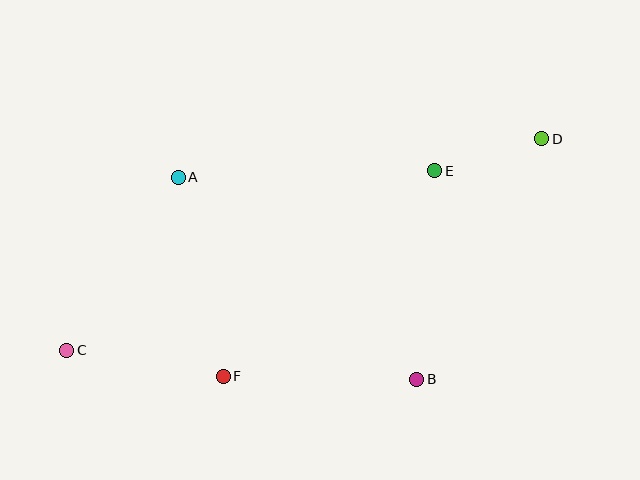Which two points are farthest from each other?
Points C and D are farthest from each other.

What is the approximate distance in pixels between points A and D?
The distance between A and D is approximately 366 pixels.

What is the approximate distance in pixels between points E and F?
The distance between E and F is approximately 295 pixels.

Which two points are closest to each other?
Points D and E are closest to each other.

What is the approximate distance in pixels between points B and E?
The distance between B and E is approximately 209 pixels.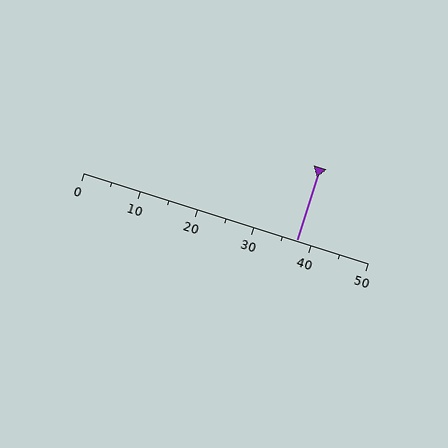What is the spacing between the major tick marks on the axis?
The major ticks are spaced 10 apart.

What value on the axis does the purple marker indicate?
The marker indicates approximately 37.5.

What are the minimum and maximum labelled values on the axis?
The axis runs from 0 to 50.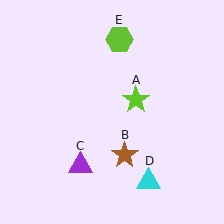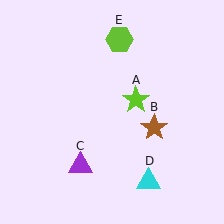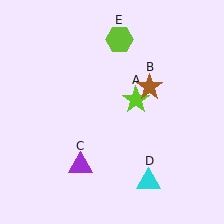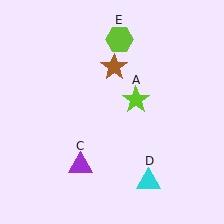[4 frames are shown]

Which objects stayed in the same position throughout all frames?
Lime star (object A) and purple triangle (object C) and cyan triangle (object D) and lime hexagon (object E) remained stationary.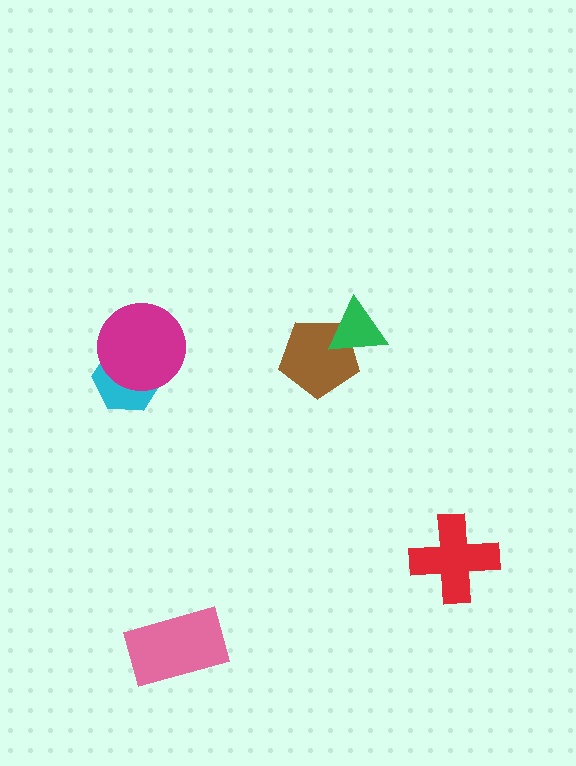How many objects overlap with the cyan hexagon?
1 object overlaps with the cyan hexagon.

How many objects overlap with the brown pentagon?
1 object overlaps with the brown pentagon.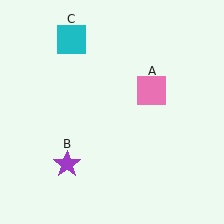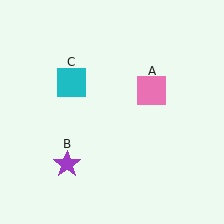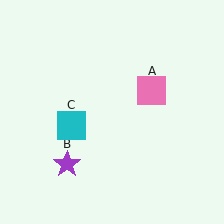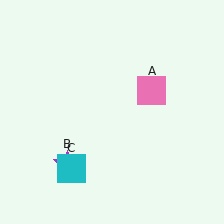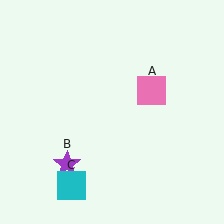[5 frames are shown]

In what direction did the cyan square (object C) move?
The cyan square (object C) moved down.